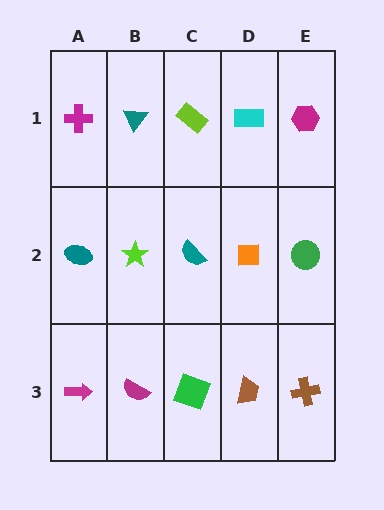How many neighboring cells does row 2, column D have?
4.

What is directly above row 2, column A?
A magenta cross.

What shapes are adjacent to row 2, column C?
A lime rectangle (row 1, column C), a green square (row 3, column C), a lime star (row 2, column B), an orange square (row 2, column D).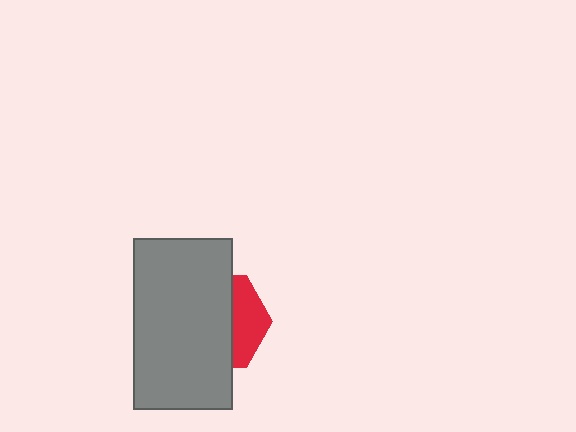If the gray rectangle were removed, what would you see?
You would see the complete red hexagon.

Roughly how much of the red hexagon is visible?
A small part of it is visible (roughly 33%).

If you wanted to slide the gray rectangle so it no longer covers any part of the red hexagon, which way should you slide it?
Slide it left — that is the most direct way to separate the two shapes.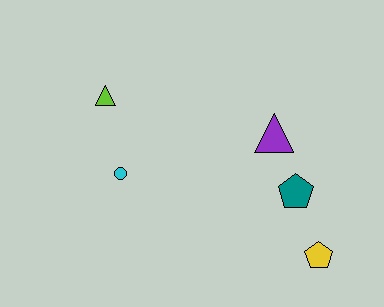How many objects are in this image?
There are 5 objects.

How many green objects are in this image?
There are no green objects.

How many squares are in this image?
There are no squares.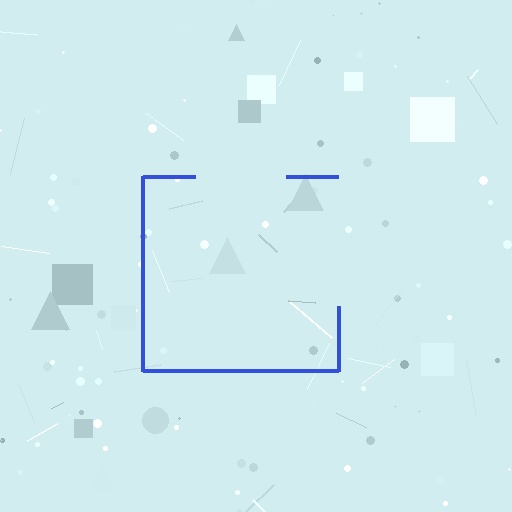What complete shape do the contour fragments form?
The contour fragments form a square.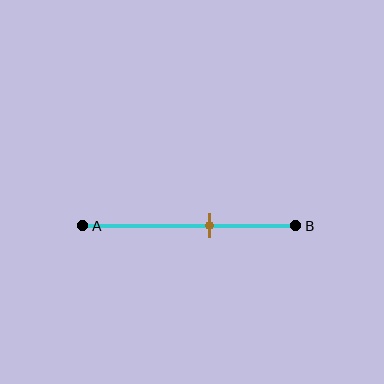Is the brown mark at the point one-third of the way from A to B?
No, the mark is at about 60% from A, not at the 33% one-third point.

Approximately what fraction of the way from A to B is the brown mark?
The brown mark is approximately 60% of the way from A to B.